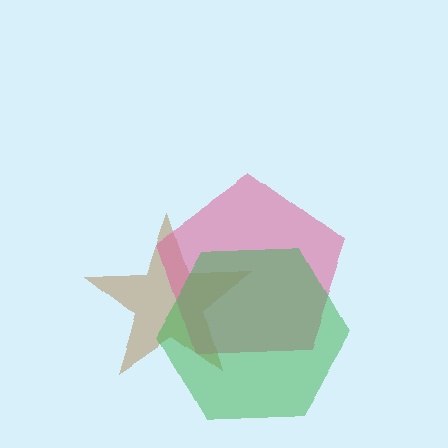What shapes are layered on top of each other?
The layered shapes are: a brown star, a pink pentagon, a green hexagon.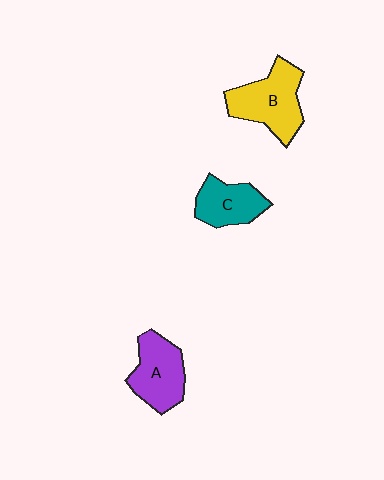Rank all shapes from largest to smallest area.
From largest to smallest: B (yellow), A (purple), C (teal).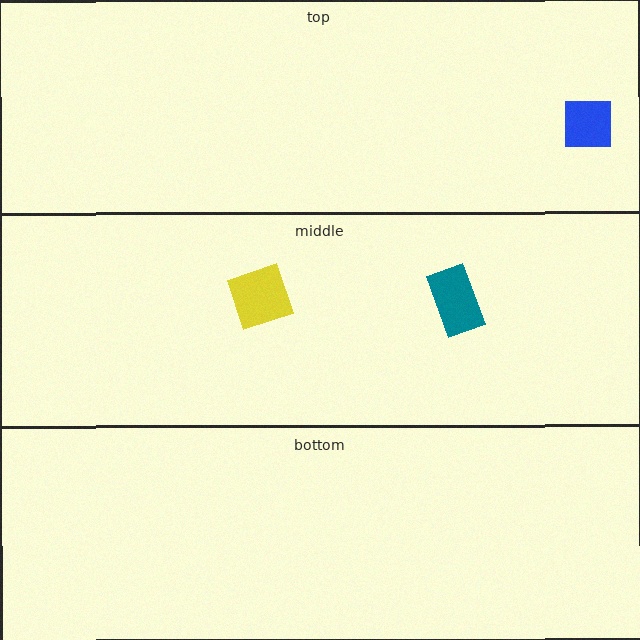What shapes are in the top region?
The blue square.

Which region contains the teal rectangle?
The middle region.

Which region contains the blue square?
The top region.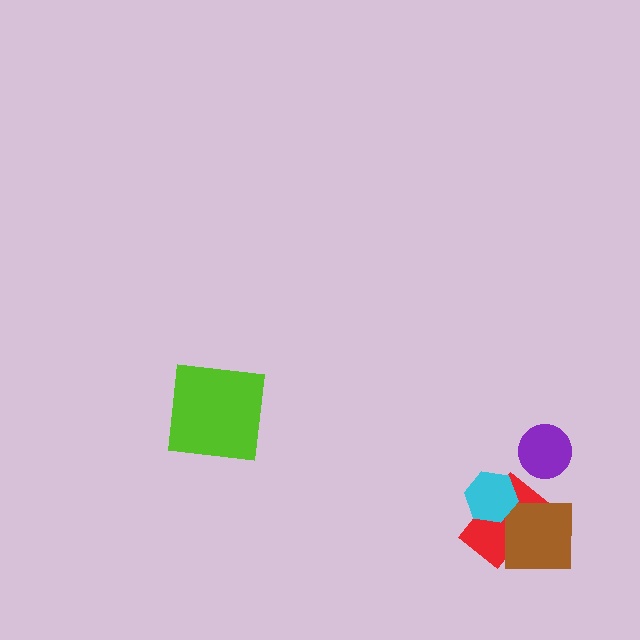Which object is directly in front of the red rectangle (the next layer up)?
The brown square is directly in front of the red rectangle.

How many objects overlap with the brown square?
2 objects overlap with the brown square.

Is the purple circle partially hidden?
No, no other shape covers it.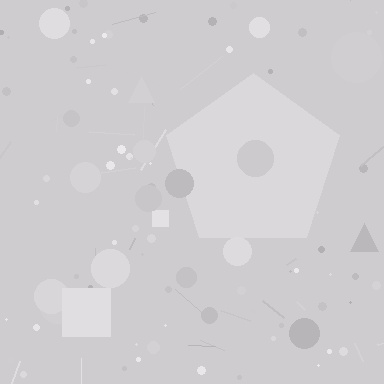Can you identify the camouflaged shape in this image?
The camouflaged shape is a pentagon.